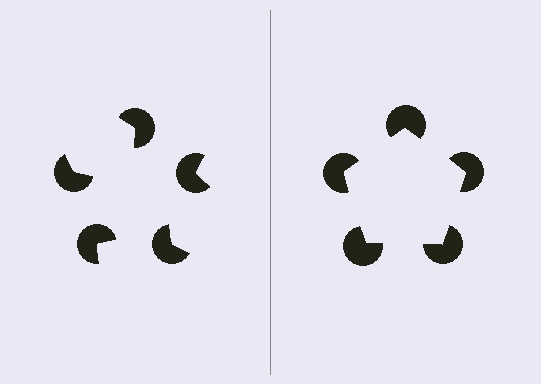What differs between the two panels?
The pac-man discs are positioned identically on both sides; only the wedge orientations differ. On the right they align to a pentagon; on the left they are misaligned.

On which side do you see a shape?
An illusory pentagon appears on the right side. On the left side the wedge cuts are rotated, so no coherent shape forms.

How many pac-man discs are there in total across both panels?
10 — 5 on each side.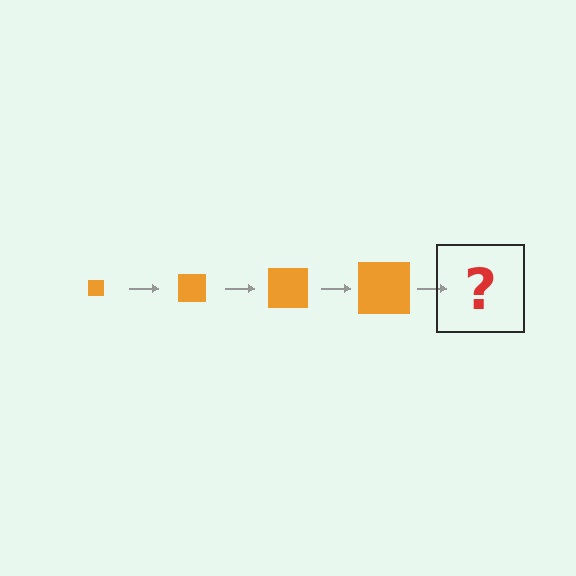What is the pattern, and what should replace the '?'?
The pattern is that the square gets progressively larger each step. The '?' should be an orange square, larger than the previous one.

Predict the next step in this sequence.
The next step is an orange square, larger than the previous one.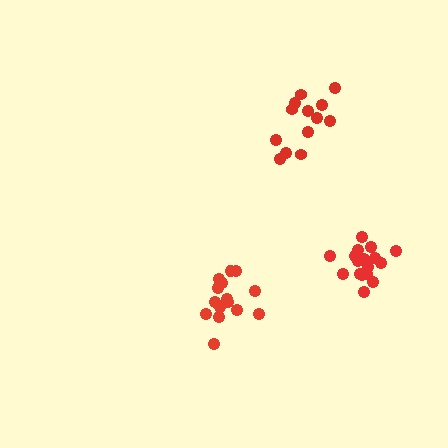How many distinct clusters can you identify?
There are 3 distinct clusters.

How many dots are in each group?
Group 1: 17 dots, Group 2: 13 dots, Group 3: 16 dots (46 total).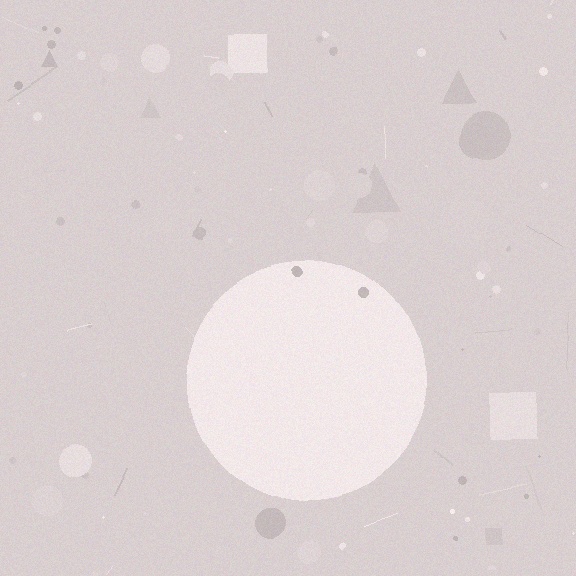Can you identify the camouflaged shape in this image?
The camouflaged shape is a circle.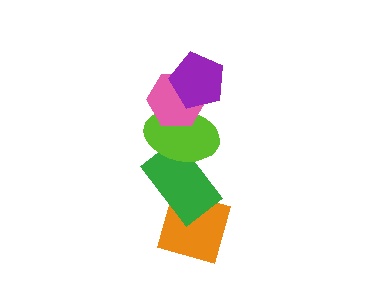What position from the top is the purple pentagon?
The purple pentagon is 1st from the top.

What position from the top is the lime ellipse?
The lime ellipse is 3rd from the top.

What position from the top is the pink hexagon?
The pink hexagon is 2nd from the top.